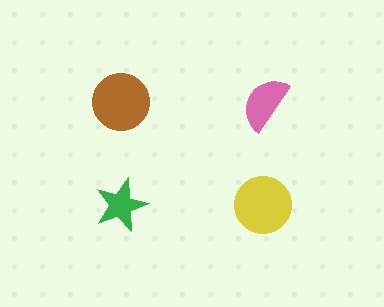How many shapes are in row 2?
2 shapes.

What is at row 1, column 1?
A brown circle.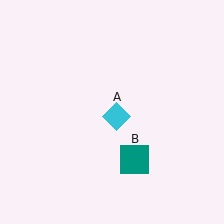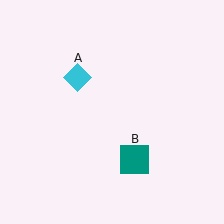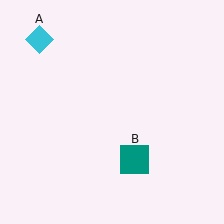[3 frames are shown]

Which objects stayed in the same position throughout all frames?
Teal square (object B) remained stationary.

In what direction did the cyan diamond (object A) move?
The cyan diamond (object A) moved up and to the left.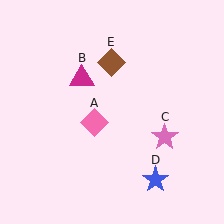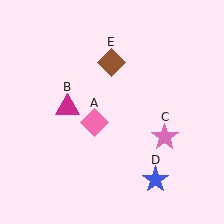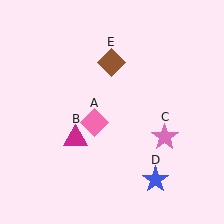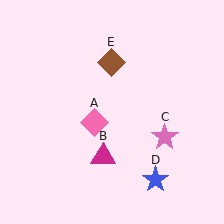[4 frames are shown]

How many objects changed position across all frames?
1 object changed position: magenta triangle (object B).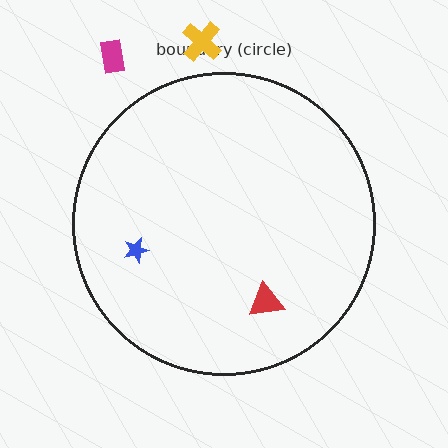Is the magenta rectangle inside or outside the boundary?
Outside.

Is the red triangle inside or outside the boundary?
Inside.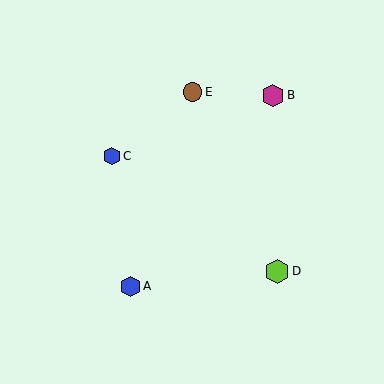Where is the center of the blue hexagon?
The center of the blue hexagon is at (131, 286).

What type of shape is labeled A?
Shape A is a blue hexagon.